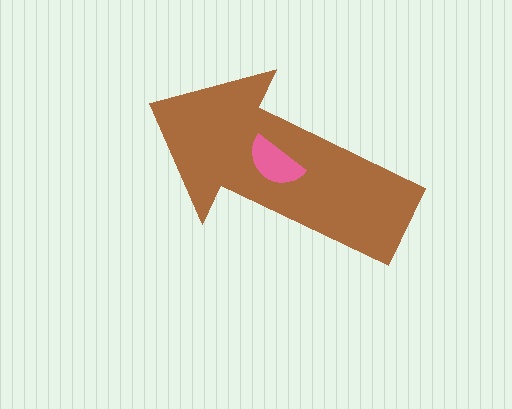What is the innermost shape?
The pink semicircle.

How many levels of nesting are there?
2.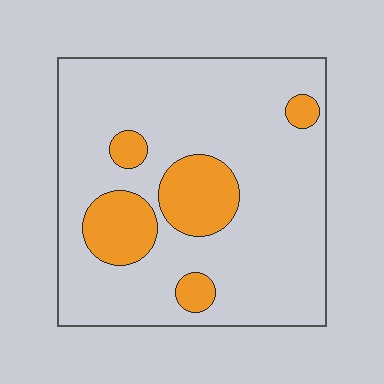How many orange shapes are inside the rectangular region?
5.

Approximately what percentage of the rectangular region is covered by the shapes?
Approximately 20%.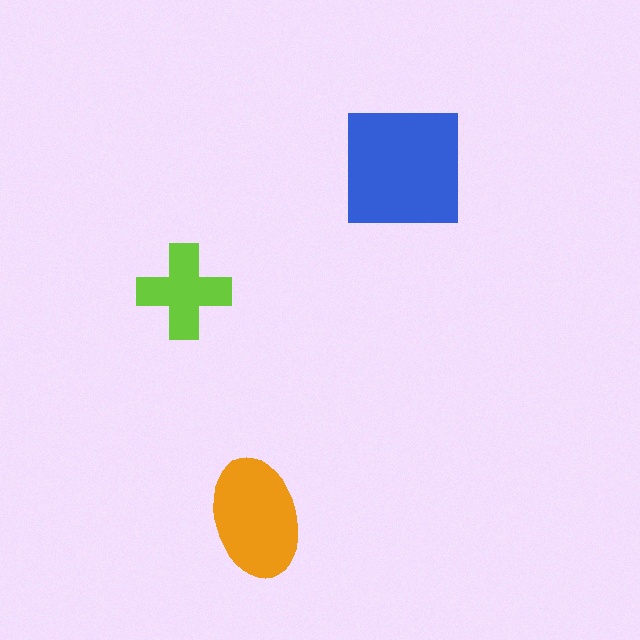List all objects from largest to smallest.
The blue square, the orange ellipse, the lime cross.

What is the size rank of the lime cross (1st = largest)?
3rd.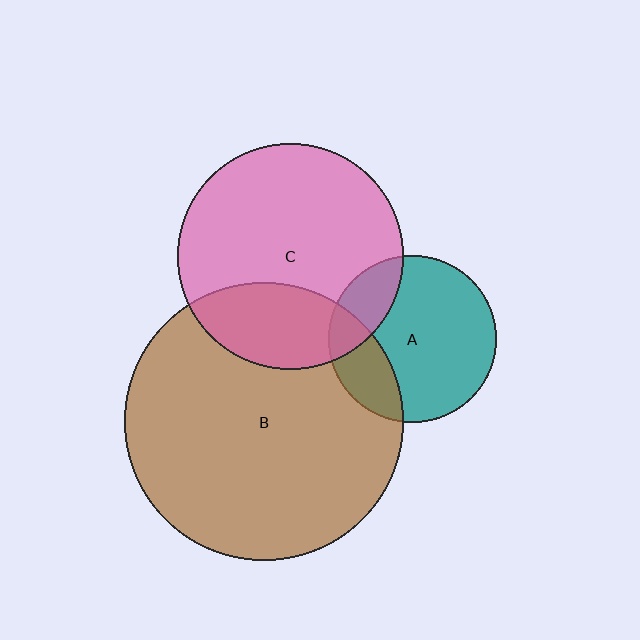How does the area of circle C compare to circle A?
Approximately 1.8 times.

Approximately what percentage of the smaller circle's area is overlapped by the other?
Approximately 20%.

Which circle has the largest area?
Circle B (brown).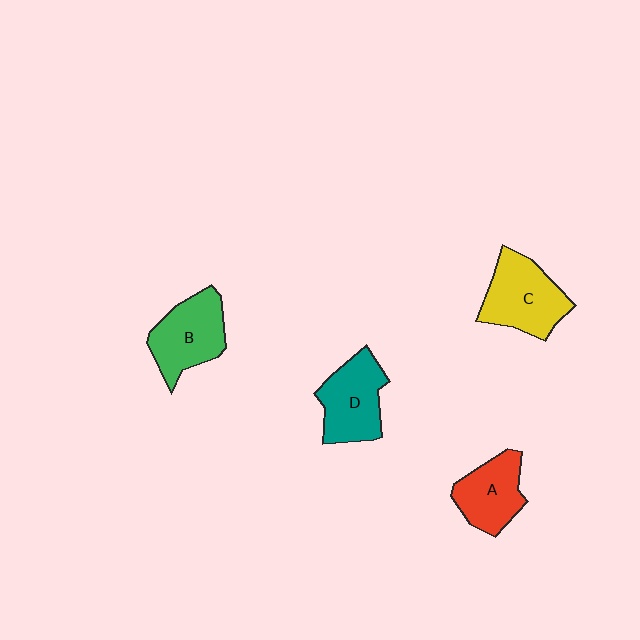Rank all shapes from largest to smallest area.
From largest to smallest: C (yellow), B (green), D (teal), A (red).